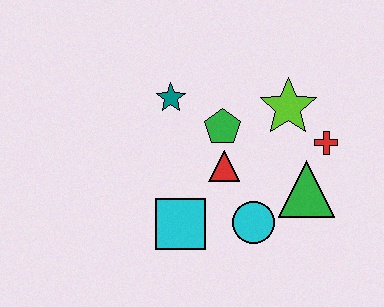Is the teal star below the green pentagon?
No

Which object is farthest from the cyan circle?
The teal star is farthest from the cyan circle.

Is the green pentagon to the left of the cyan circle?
Yes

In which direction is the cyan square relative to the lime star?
The cyan square is below the lime star.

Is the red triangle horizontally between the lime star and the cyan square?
Yes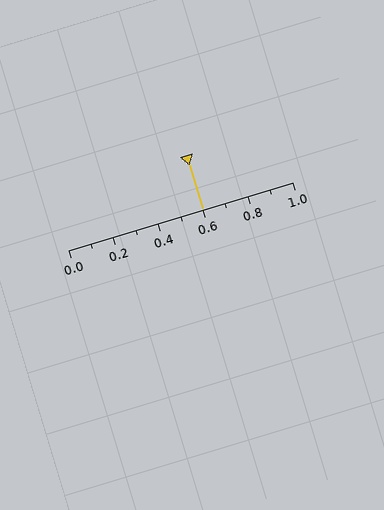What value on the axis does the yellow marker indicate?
The marker indicates approximately 0.6.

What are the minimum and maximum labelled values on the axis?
The axis runs from 0.0 to 1.0.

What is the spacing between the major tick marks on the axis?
The major ticks are spaced 0.2 apart.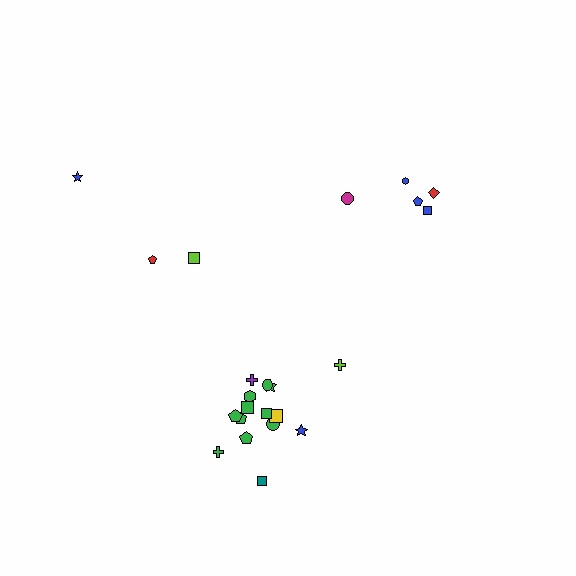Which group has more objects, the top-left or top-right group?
The top-right group.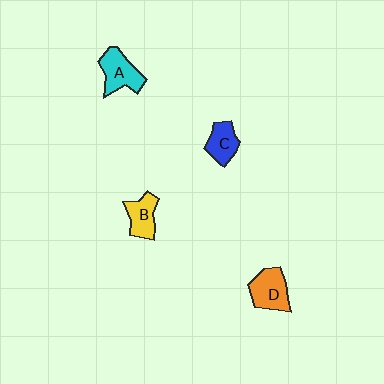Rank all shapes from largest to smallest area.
From largest to smallest: D (orange), A (cyan), B (yellow), C (blue).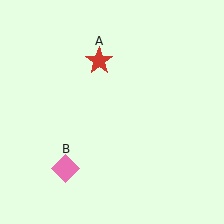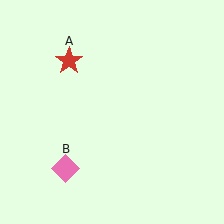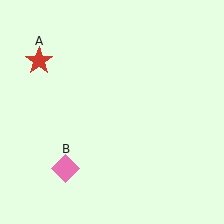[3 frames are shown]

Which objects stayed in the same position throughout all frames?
Pink diamond (object B) remained stationary.